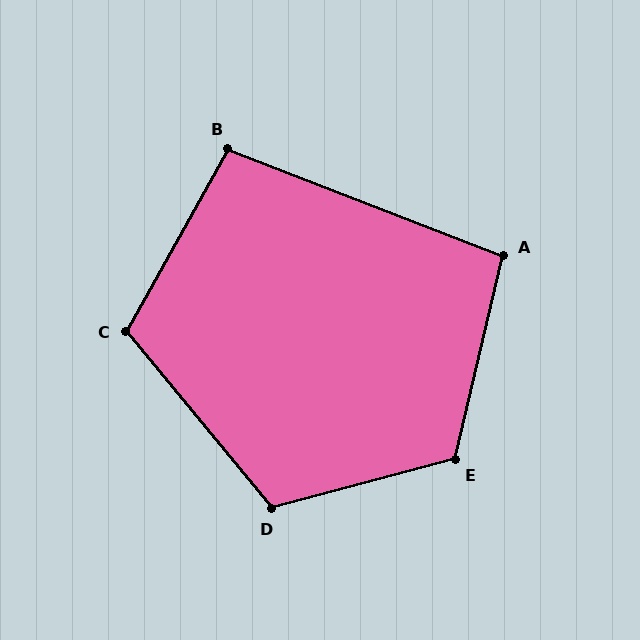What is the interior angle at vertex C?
Approximately 111 degrees (obtuse).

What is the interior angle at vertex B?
Approximately 98 degrees (obtuse).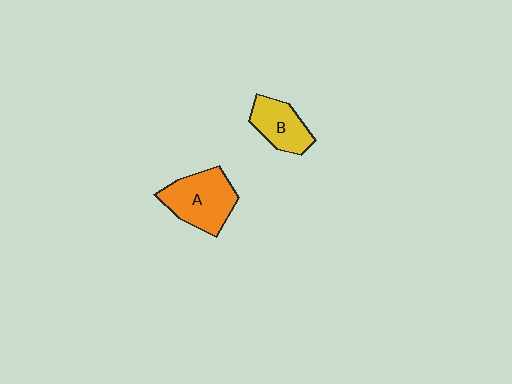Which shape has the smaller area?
Shape B (yellow).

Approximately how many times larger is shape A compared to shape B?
Approximately 1.4 times.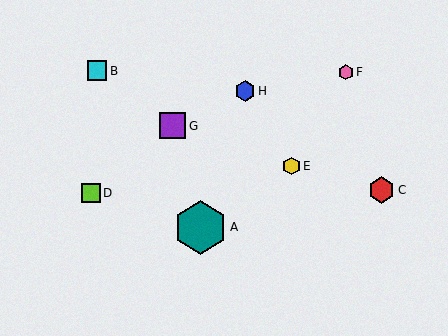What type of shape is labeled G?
Shape G is a purple square.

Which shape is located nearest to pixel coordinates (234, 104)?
The blue hexagon (labeled H) at (245, 91) is nearest to that location.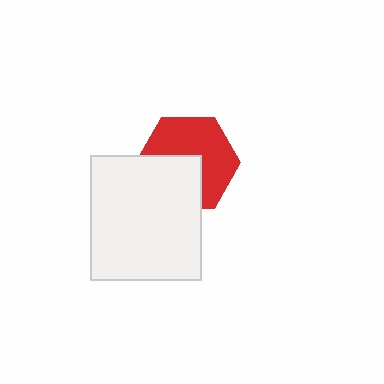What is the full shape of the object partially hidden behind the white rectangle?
The partially hidden object is a red hexagon.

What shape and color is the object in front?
The object in front is a white rectangle.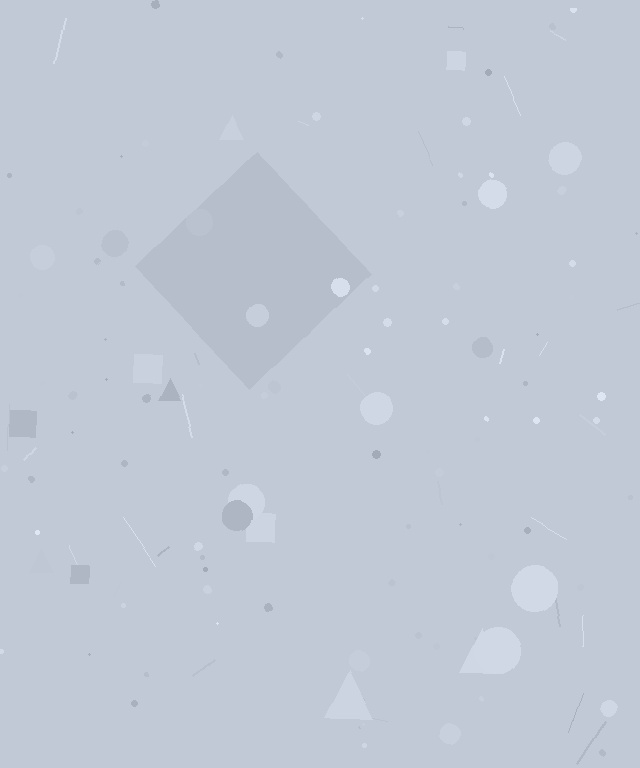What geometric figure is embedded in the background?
A diamond is embedded in the background.